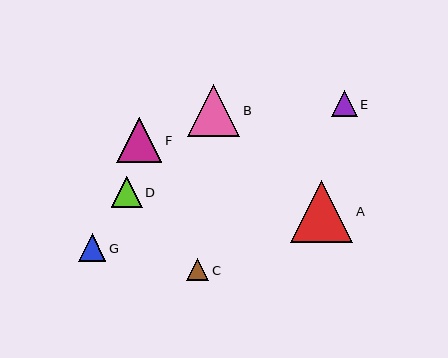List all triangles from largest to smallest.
From largest to smallest: A, B, F, D, G, E, C.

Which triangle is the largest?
Triangle A is the largest with a size of approximately 62 pixels.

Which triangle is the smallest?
Triangle C is the smallest with a size of approximately 22 pixels.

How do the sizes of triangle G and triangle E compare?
Triangle G and triangle E are approximately the same size.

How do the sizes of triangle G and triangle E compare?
Triangle G and triangle E are approximately the same size.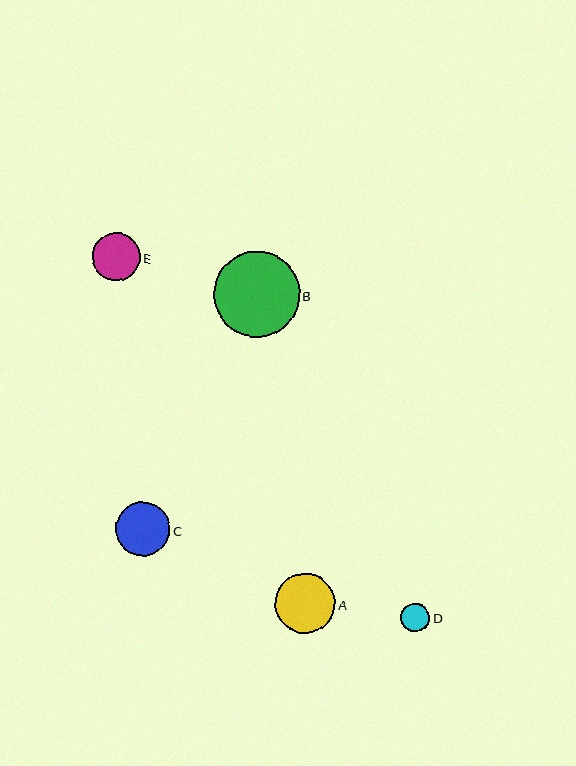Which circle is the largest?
Circle B is the largest with a size of approximately 86 pixels.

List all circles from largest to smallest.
From largest to smallest: B, A, C, E, D.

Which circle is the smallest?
Circle D is the smallest with a size of approximately 29 pixels.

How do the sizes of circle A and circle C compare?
Circle A and circle C are approximately the same size.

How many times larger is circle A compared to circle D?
Circle A is approximately 2.1 times the size of circle D.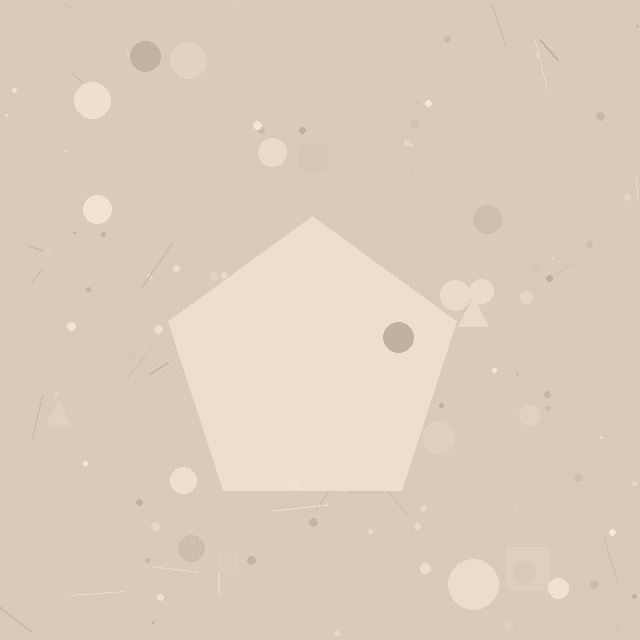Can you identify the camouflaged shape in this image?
The camouflaged shape is a pentagon.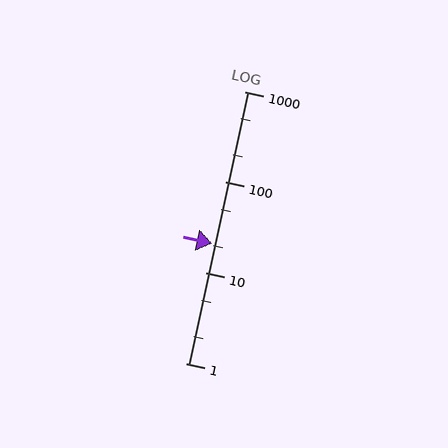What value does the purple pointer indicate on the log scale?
The pointer indicates approximately 21.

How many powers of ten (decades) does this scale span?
The scale spans 3 decades, from 1 to 1000.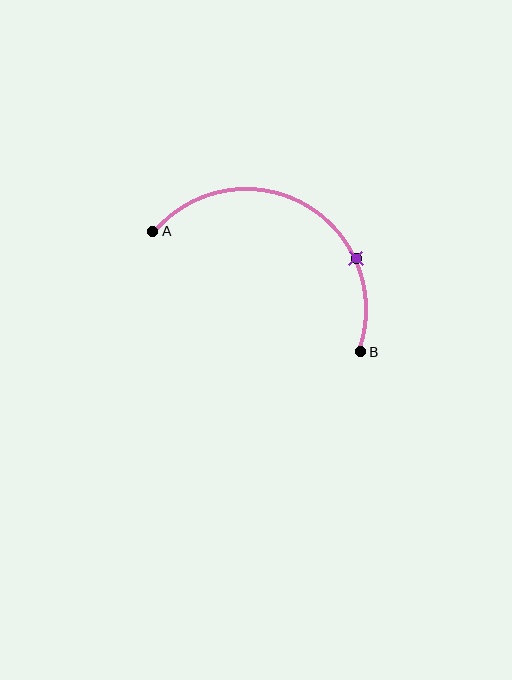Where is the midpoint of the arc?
The arc midpoint is the point on the curve farthest from the straight line joining A and B. It sits above that line.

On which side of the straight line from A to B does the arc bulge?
The arc bulges above the straight line connecting A and B.